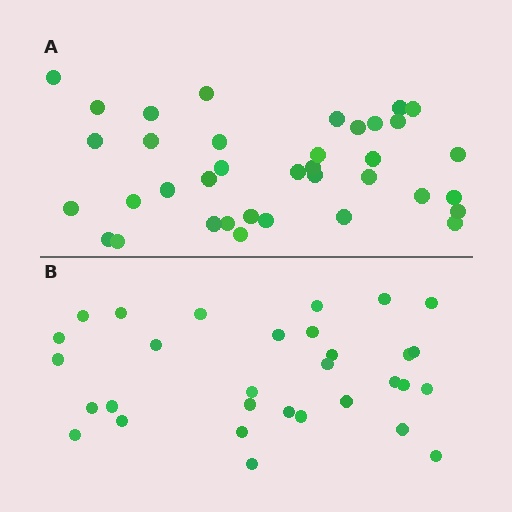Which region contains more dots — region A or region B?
Region A (the top region) has more dots.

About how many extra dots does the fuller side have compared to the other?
Region A has about 6 more dots than region B.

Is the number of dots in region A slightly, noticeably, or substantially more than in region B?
Region A has only slightly more — the two regions are fairly close. The ratio is roughly 1.2 to 1.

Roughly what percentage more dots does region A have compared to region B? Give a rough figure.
About 20% more.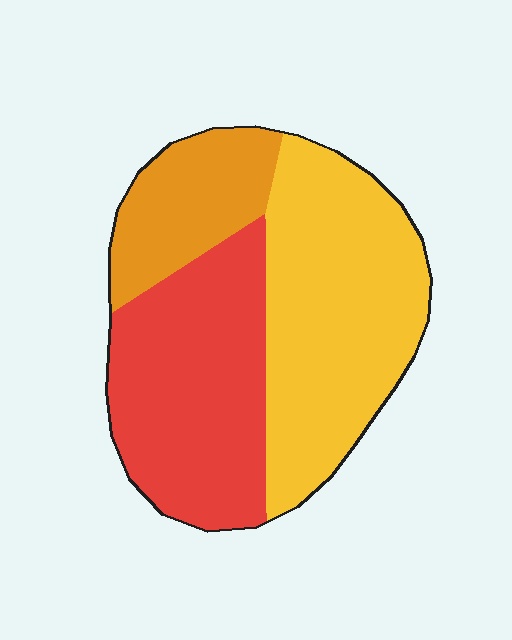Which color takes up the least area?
Orange, at roughly 20%.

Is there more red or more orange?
Red.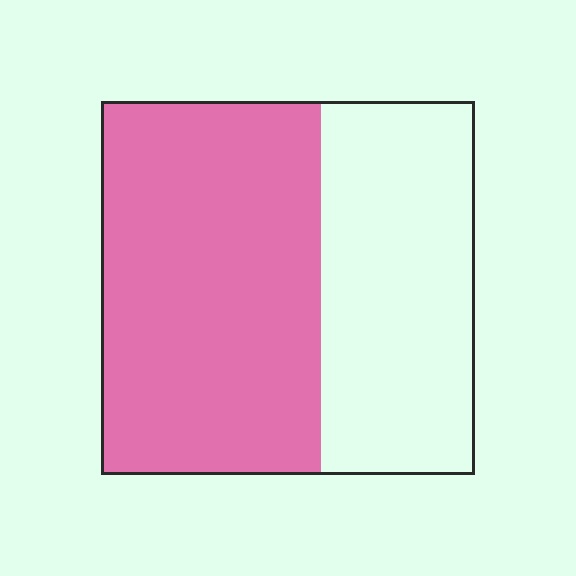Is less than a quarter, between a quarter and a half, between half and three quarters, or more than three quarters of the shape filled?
Between half and three quarters.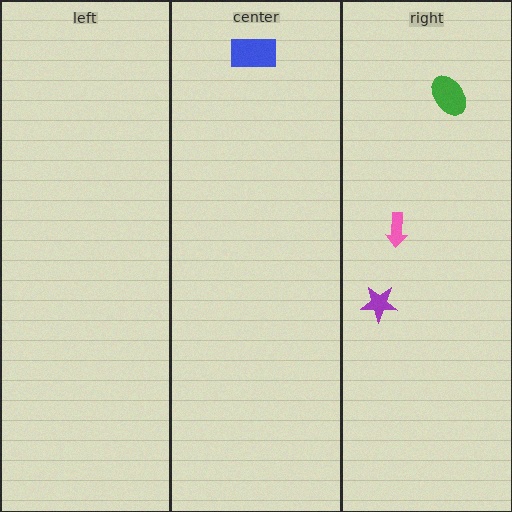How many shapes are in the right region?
3.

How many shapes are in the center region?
1.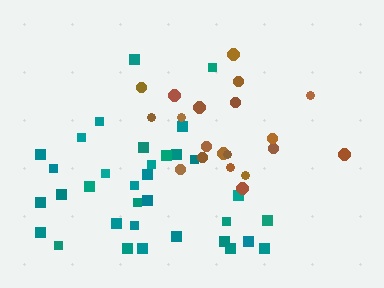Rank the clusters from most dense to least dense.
brown, teal.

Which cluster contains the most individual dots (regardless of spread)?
Teal (35).